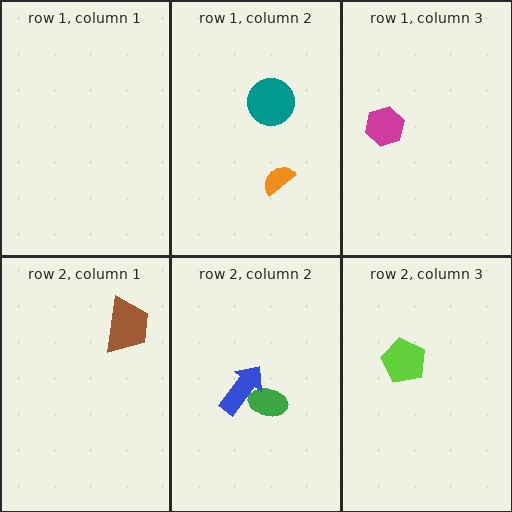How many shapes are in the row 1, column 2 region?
2.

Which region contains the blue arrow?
The row 2, column 2 region.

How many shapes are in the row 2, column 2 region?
2.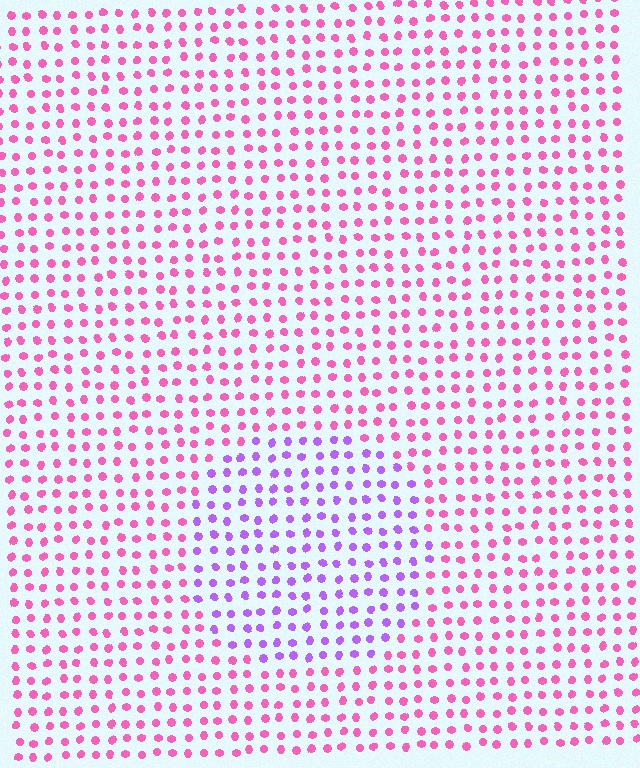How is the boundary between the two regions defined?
The boundary is defined purely by a slight shift in hue (about 50 degrees). Spacing, size, and orientation are identical on both sides.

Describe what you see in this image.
The image is filled with small pink elements in a uniform arrangement. A circle-shaped region is visible where the elements are tinted to a slightly different hue, forming a subtle color boundary.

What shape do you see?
I see a circle.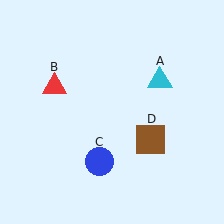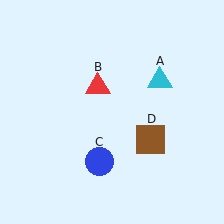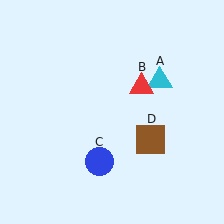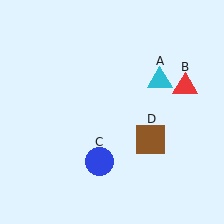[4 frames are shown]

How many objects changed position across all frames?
1 object changed position: red triangle (object B).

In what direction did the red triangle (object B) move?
The red triangle (object B) moved right.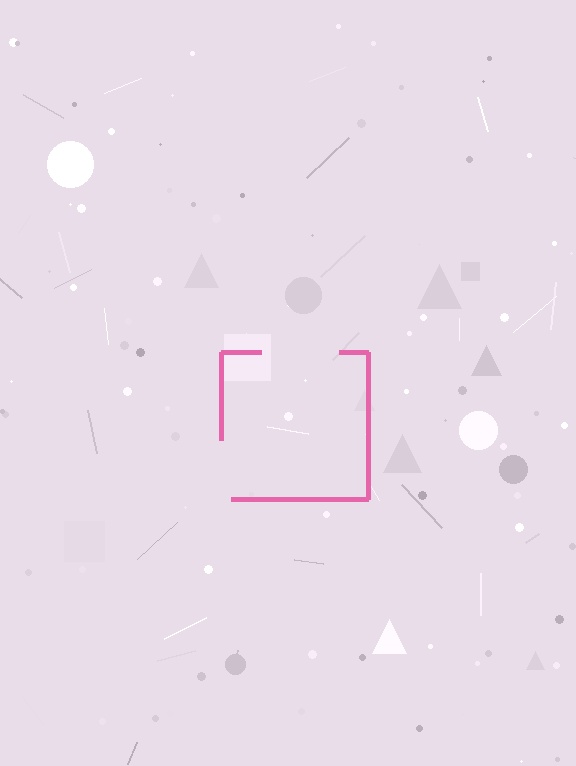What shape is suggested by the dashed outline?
The dashed outline suggests a square.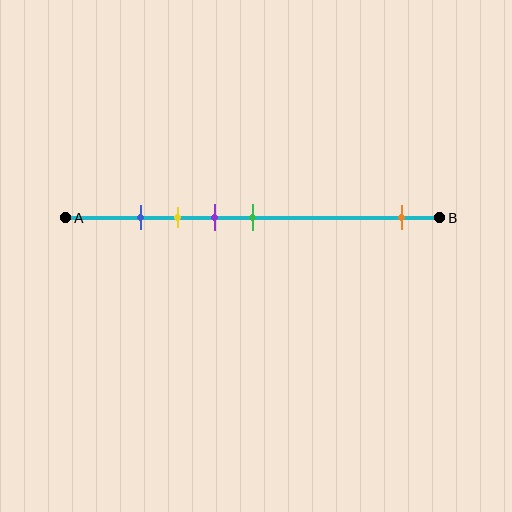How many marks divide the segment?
There are 5 marks dividing the segment.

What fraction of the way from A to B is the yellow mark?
The yellow mark is approximately 30% (0.3) of the way from A to B.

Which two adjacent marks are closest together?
The blue and yellow marks are the closest adjacent pair.